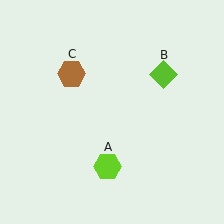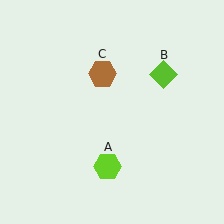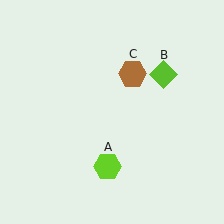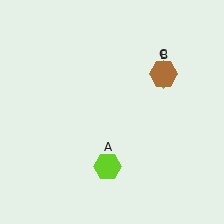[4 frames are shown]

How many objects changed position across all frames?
1 object changed position: brown hexagon (object C).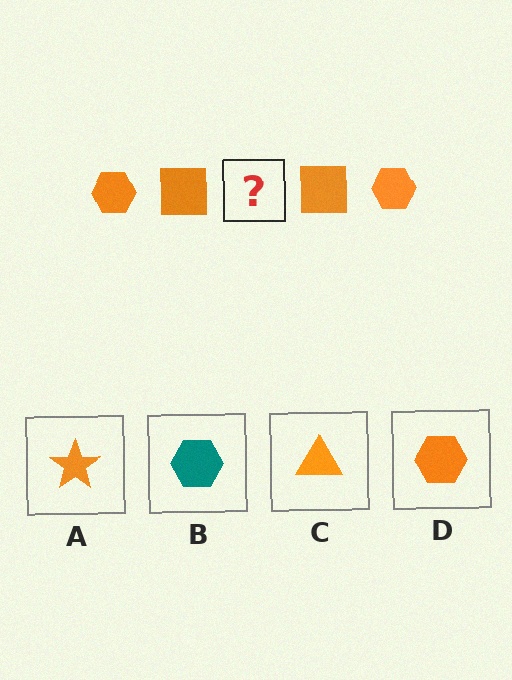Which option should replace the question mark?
Option D.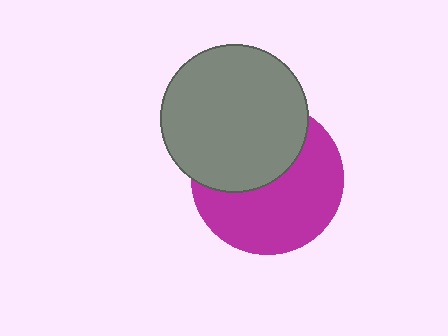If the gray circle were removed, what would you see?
You would see the complete magenta circle.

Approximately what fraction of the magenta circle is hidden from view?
Roughly 43% of the magenta circle is hidden behind the gray circle.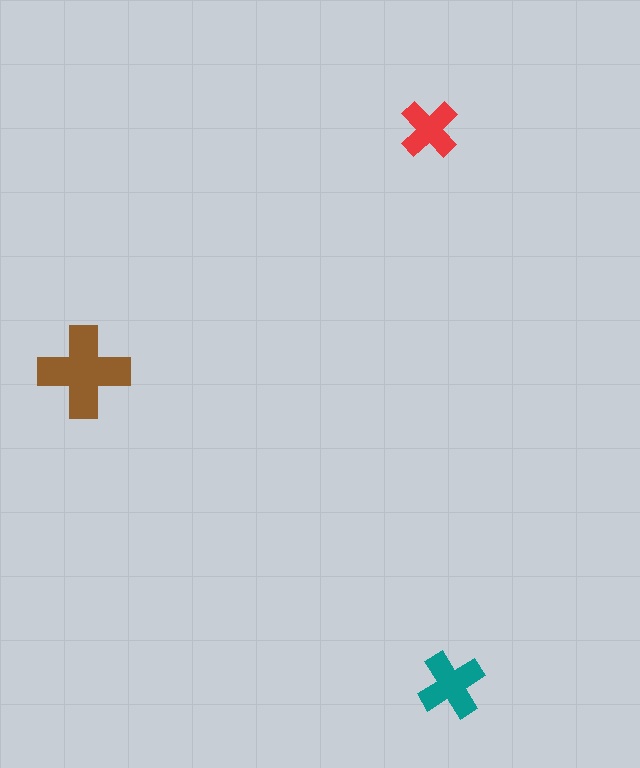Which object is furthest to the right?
The teal cross is rightmost.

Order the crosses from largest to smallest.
the brown one, the teal one, the red one.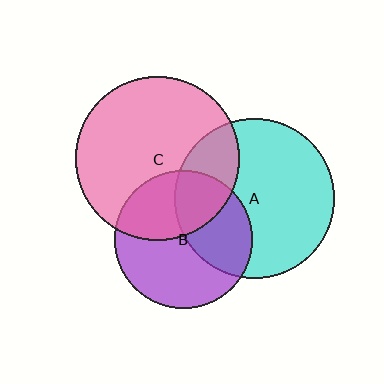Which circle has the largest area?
Circle C (pink).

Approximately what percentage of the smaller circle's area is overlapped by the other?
Approximately 40%.